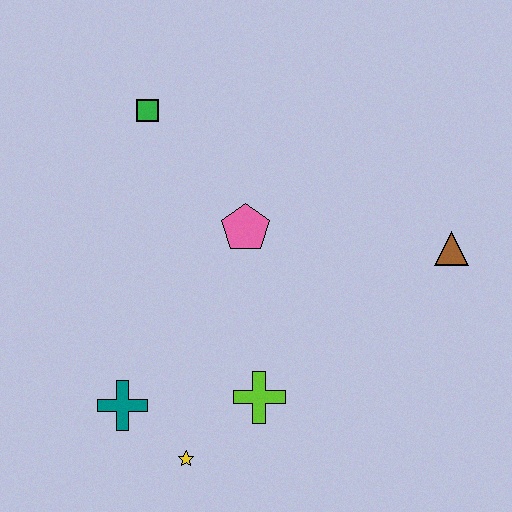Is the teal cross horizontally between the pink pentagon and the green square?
No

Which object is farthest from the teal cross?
The brown triangle is farthest from the teal cross.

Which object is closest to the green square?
The pink pentagon is closest to the green square.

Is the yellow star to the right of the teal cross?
Yes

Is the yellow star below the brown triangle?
Yes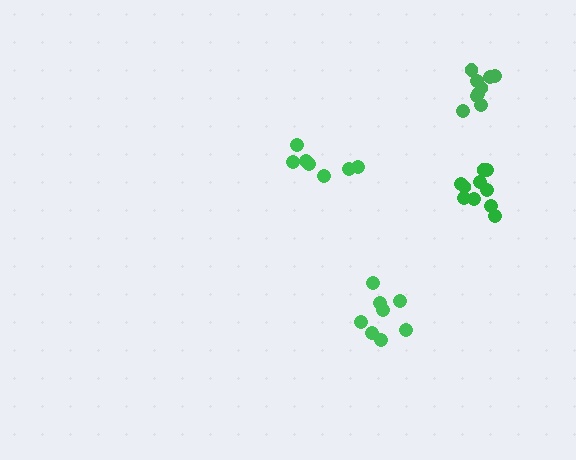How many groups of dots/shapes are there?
There are 4 groups.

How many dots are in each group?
Group 1: 7 dots, Group 2: 9 dots, Group 3: 8 dots, Group 4: 10 dots (34 total).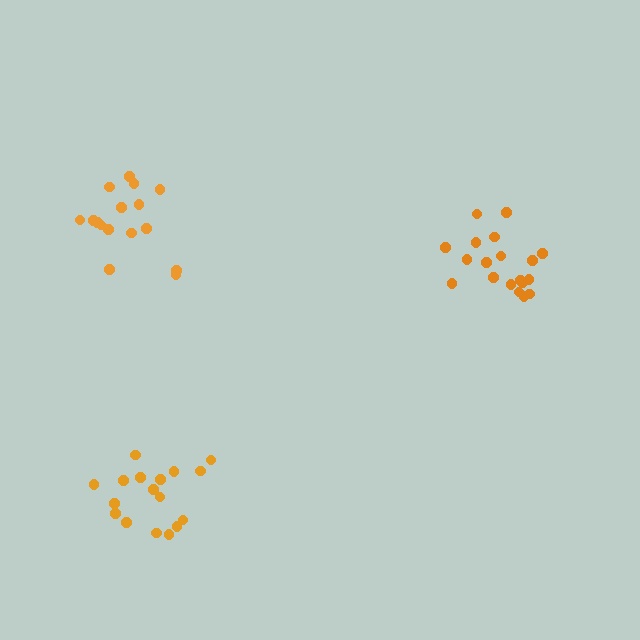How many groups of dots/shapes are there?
There are 3 groups.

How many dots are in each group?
Group 1: 19 dots, Group 2: 16 dots, Group 3: 17 dots (52 total).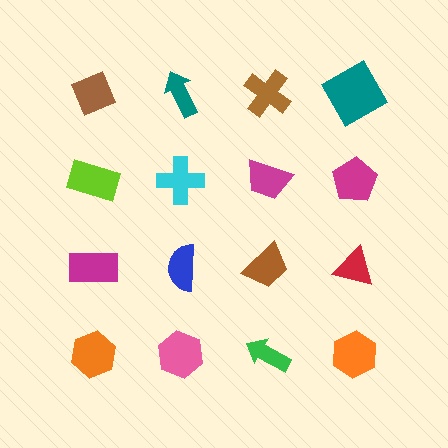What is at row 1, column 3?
A brown cross.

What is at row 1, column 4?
A teal square.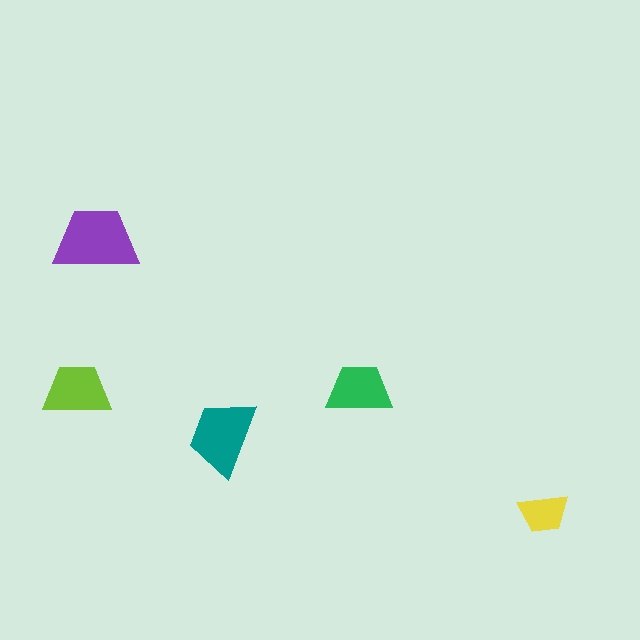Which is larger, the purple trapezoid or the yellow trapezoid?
The purple one.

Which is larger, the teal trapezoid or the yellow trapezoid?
The teal one.